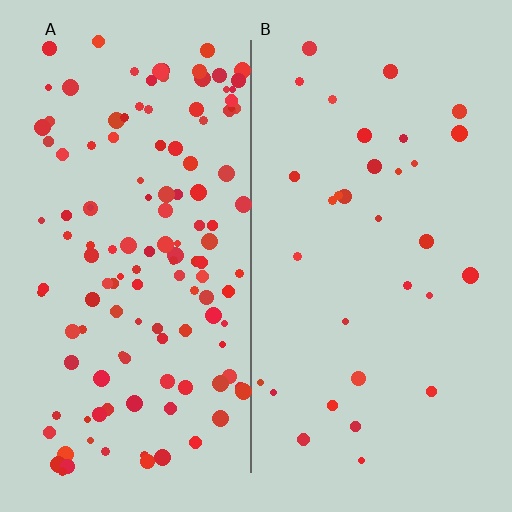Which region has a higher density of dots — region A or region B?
A (the left).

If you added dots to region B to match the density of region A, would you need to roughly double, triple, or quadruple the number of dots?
Approximately quadruple.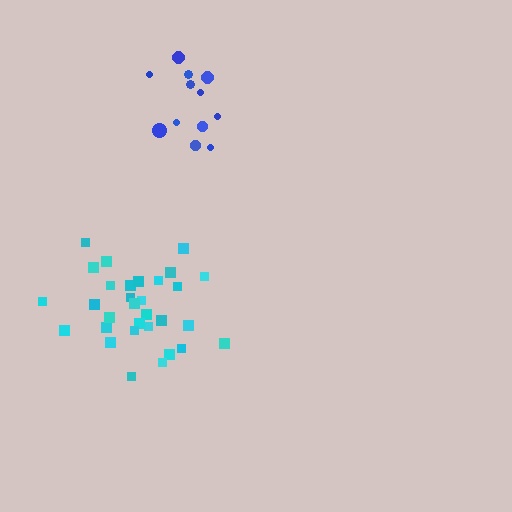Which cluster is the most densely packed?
Cyan.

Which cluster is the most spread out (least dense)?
Blue.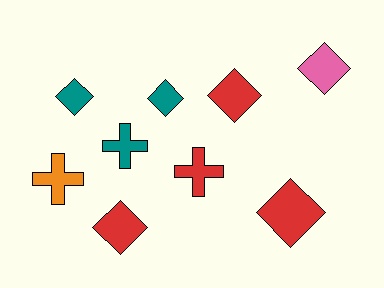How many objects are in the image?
There are 9 objects.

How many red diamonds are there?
There are 3 red diamonds.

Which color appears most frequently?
Red, with 4 objects.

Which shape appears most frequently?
Diamond, with 6 objects.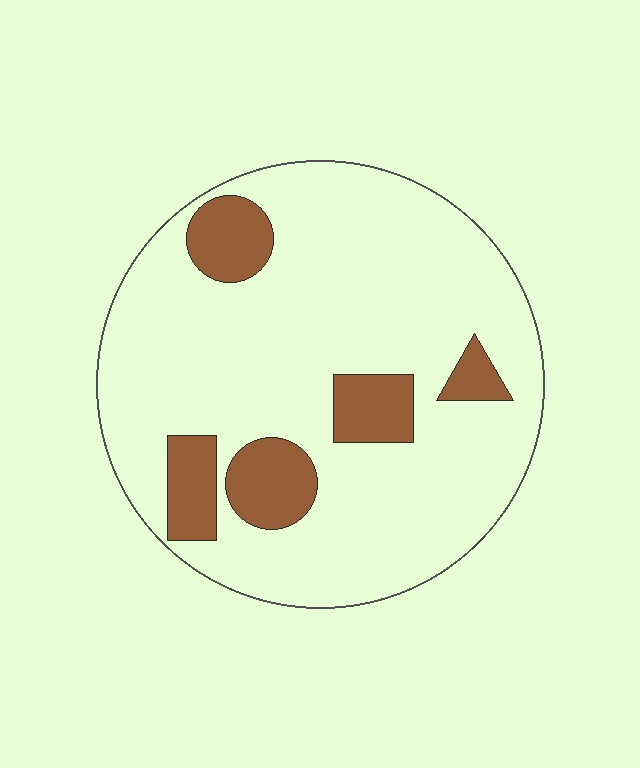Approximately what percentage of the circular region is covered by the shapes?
Approximately 15%.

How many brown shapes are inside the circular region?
5.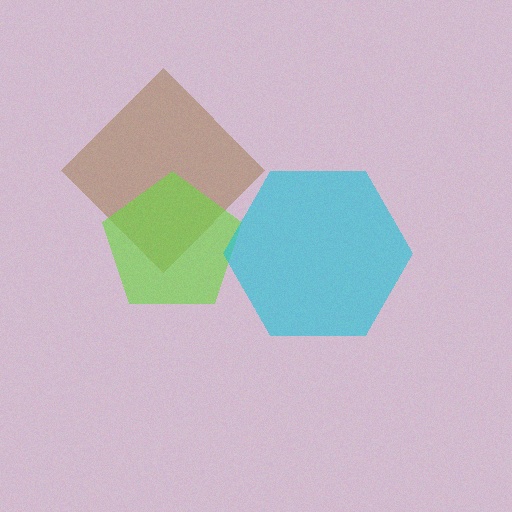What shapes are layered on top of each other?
The layered shapes are: a brown diamond, a lime pentagon, a cyan hexagon.